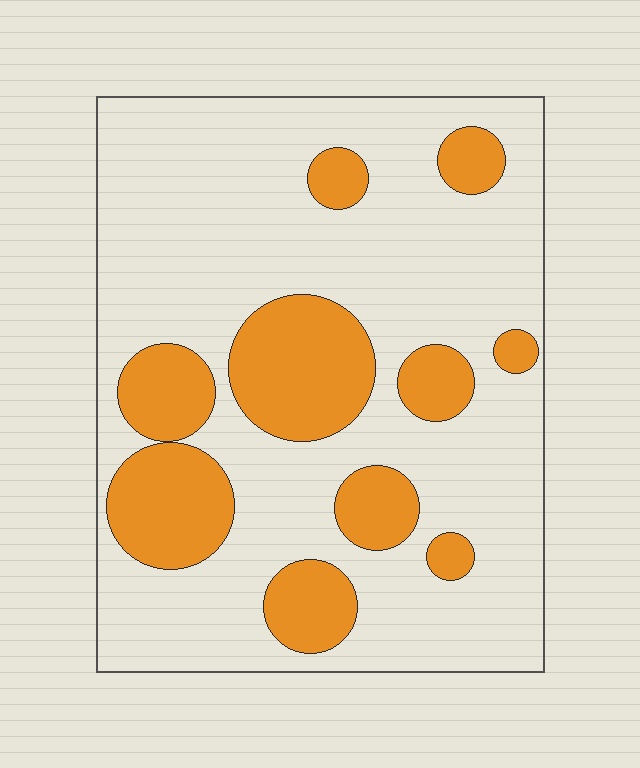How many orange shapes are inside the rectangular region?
10.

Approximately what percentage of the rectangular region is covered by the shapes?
Approximately 25%.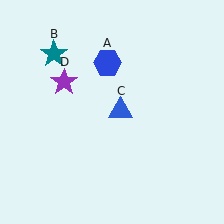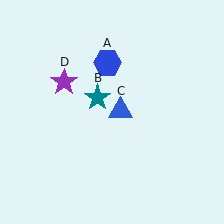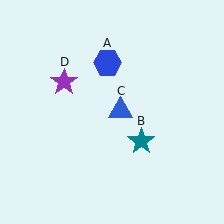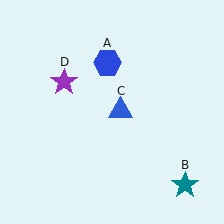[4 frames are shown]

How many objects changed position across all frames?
1 object changed position: teal star (object B).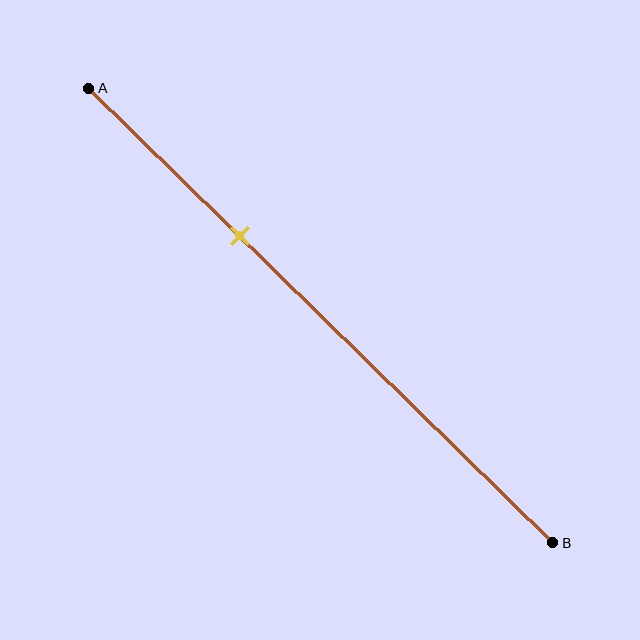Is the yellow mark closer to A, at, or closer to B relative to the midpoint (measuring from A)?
The yellow mark is closer to point A than the midpoint of segment AB.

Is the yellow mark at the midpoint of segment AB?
No, the mark is at about 35% from A, not at the 50% midpoint.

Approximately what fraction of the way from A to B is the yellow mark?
The yellow mark is approximately 35% of the way from A to B.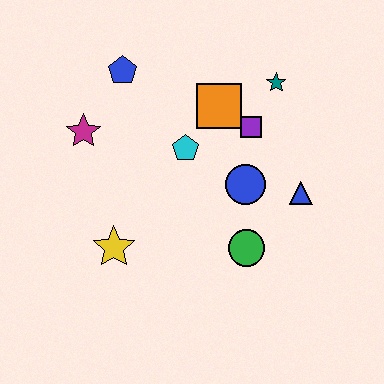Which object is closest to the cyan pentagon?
The orange square is closest to the cyan pentagon.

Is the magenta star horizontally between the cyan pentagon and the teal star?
No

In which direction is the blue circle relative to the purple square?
The blue circle is below the purple square.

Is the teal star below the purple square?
No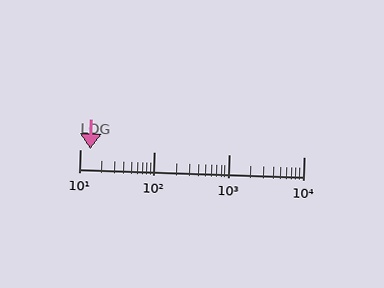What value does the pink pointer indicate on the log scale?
The pointer indicates approximately 14.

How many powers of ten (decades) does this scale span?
The scale spans 3 decades, from 10 to 10000.